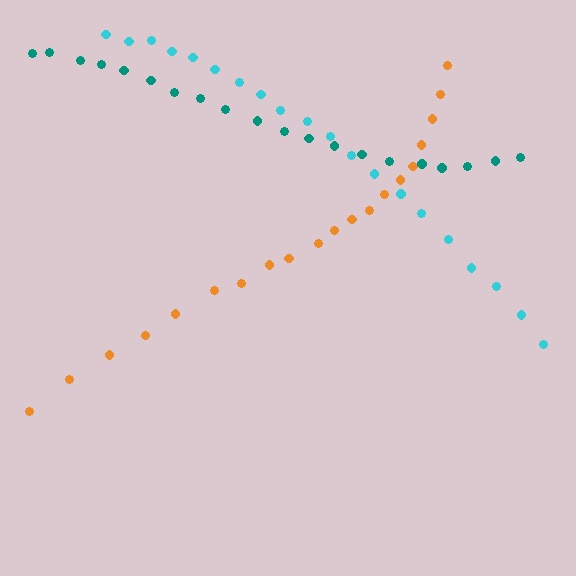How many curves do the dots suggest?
There are 3 distinct paths.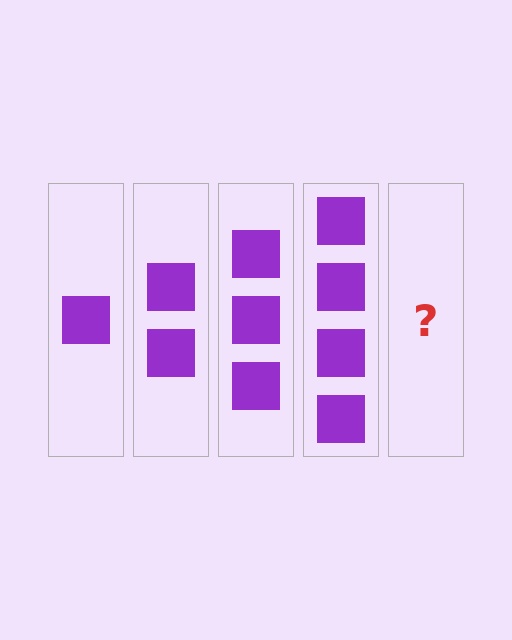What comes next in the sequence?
The next element should be 5 squares.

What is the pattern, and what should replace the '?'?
The pattern is that each step adds one more square. The '?' should be 5 squares.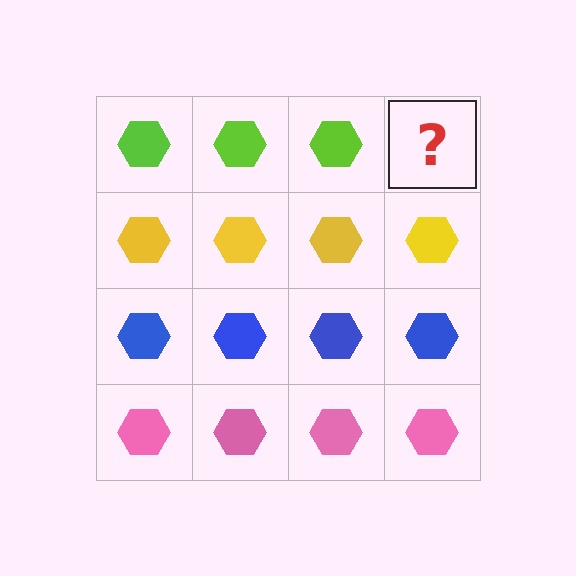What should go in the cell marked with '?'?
The missing cell should contain a lime hexagon.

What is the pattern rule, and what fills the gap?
The rule is that each row has a consistent color. The gap should be filled with a lime hexagon.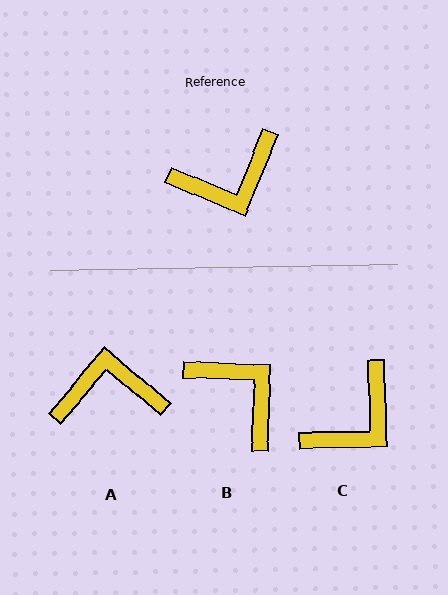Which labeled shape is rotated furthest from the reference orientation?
A, about 162 degrees away.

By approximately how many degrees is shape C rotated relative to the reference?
Approximately 24 degrees counter-clockwise.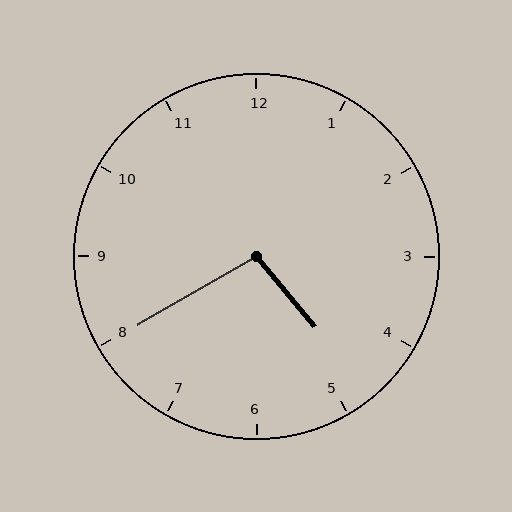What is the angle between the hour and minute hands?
Approximately 100 degrees.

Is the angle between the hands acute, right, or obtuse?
It is obtuse.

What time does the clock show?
4:40.